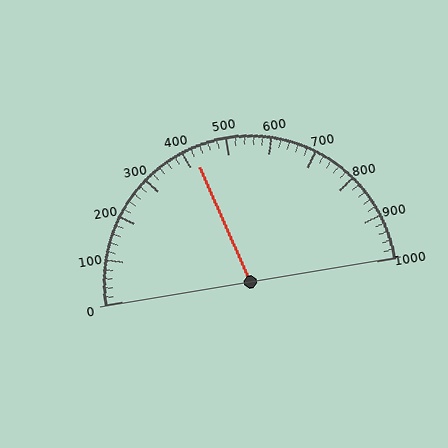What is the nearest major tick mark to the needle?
The nearest major tick mark is 400.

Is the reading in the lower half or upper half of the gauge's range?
The reading is in the lower half of the range (0 to 1000).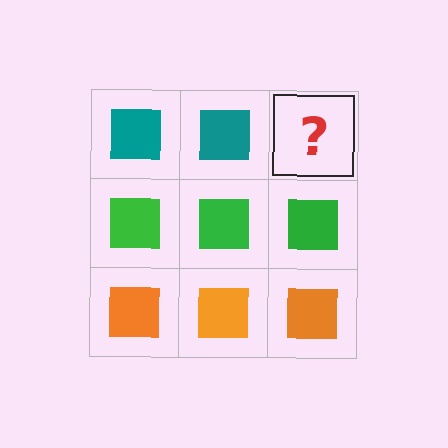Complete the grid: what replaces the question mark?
The question mark should be replaced with a teal square.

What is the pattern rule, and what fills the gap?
The rule is that each row has a consistent color. The gap should be filled with a teal square.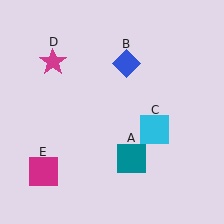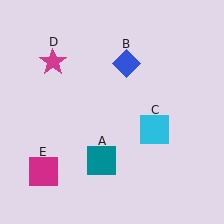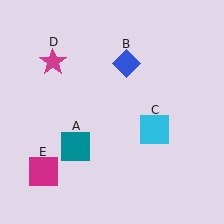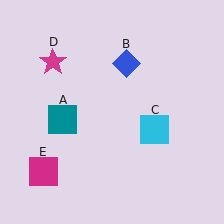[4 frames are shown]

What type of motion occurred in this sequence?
The teal square (object A) rotated clockwise around the center of the scene.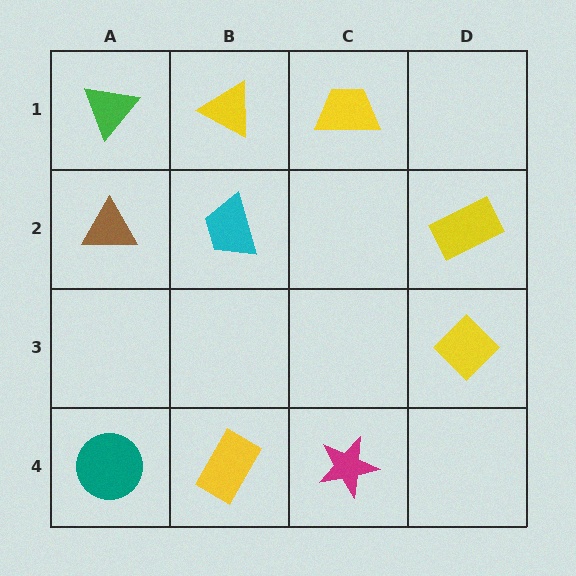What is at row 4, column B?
A yellow rectangle.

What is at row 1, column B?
A yellow triangle.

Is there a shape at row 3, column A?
No, that cell is empty.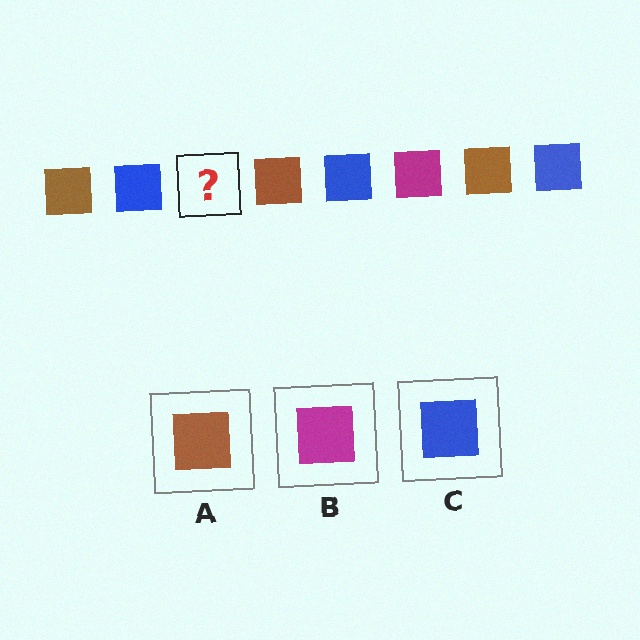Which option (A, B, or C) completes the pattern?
B.